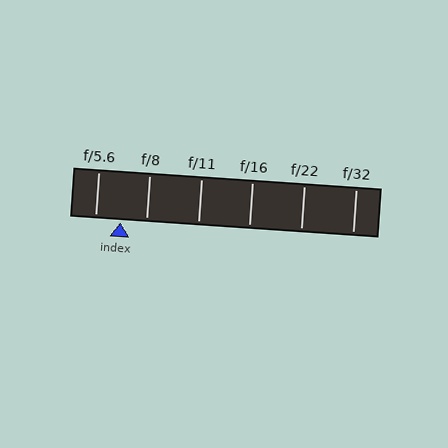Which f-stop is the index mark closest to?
The index mark is closest to f/5.6.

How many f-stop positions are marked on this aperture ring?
There are 6 f-stop positions marked.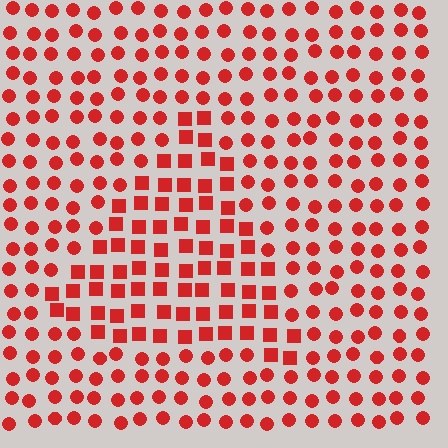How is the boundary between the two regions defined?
The boundary is defined by a change in element shape: squares inside vs. circles outside. All elements share the same color and spacing.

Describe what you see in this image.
The image is filled with small red elements arranged in a uniform grid. A triangle-shaped region contains squares, while the surrounding area contains circles. The boundary is defined purely by the change in element shape.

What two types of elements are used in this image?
The image uses squares inside the triangle region and circles outside it.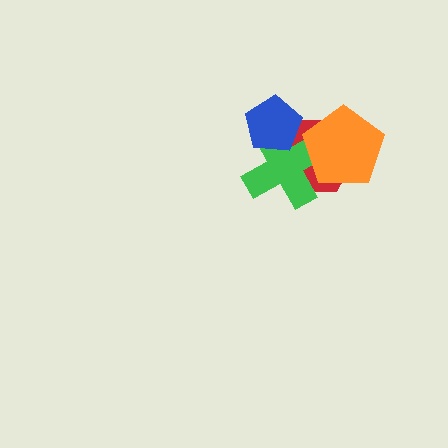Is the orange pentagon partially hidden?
No, no other shape covers it.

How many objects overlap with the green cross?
3 objects overlap with the green cross.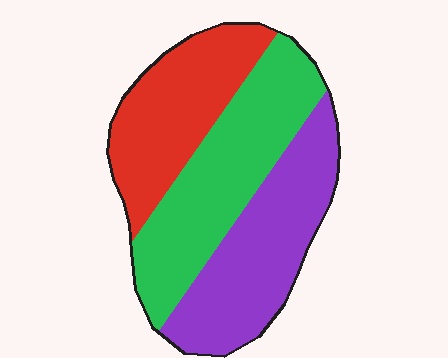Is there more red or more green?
Green.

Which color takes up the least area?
Red, at roughly 30%.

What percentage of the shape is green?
Green takes up between a third and a half of the shape.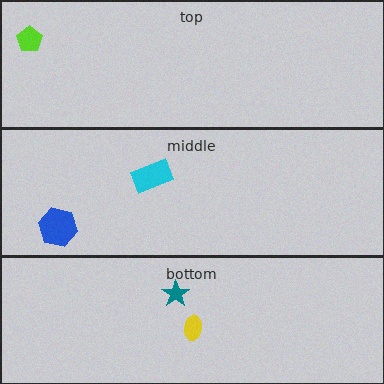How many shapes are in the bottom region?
2.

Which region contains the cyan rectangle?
The middle region.